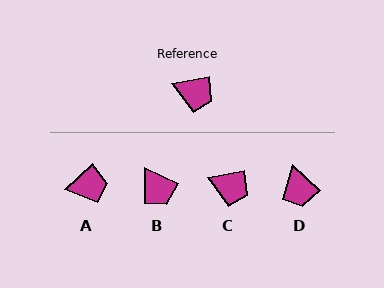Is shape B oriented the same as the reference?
No, it is off by about 36 degrees.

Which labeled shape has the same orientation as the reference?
C.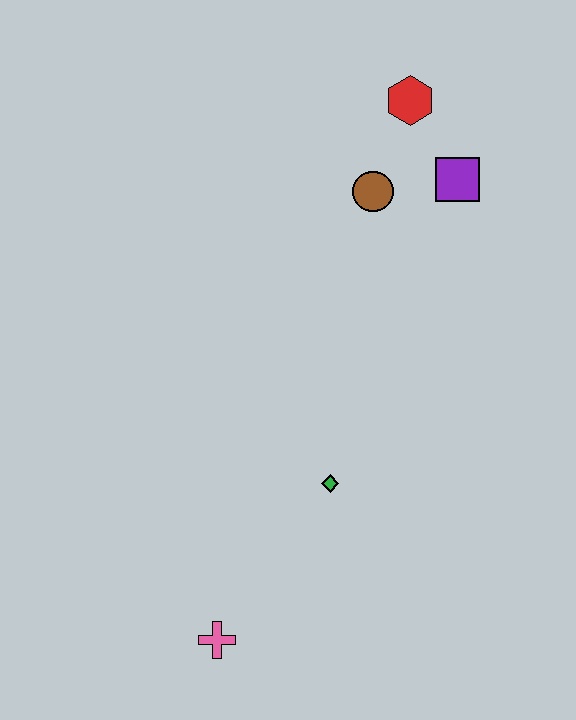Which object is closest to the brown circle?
The purple square is closest to the brown circle.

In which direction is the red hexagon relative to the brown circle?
The red hexagon is above the brown circle.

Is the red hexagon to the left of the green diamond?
No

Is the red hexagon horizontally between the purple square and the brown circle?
Yes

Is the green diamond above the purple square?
No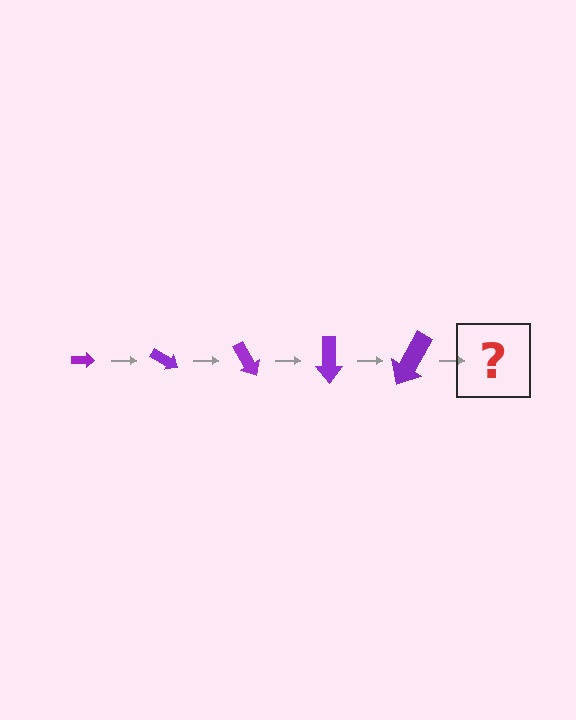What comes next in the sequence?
The next element should be an arrow, larger than the previous one and rotated 150 degrees from the start.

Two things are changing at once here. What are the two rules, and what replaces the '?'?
The two rules are that the arrow grows larger each step and it rotates 30 degrees each step. The '?' should be an arrow, larger than the previous one and rotated 150 degrees from the start.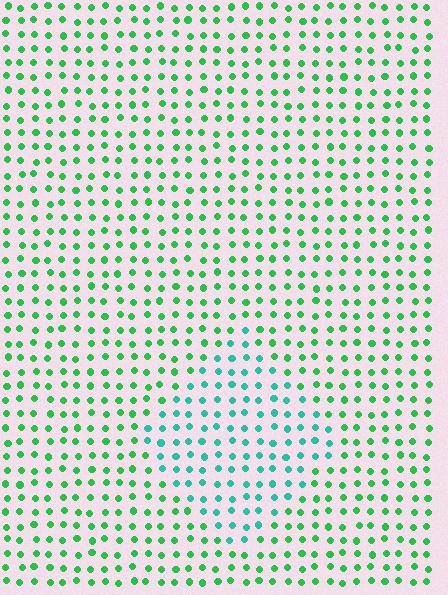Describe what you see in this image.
The image is filled with small green elements in a uniform arrangement. A diamond-shaped region is visible where the elements are tinted to a slightly different hue, forming a subtle color boundary.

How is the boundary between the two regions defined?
The boundary is defined purely by a slight shift in hue (about 35 degrees). Spacing, size, and orientation are identical on both sides.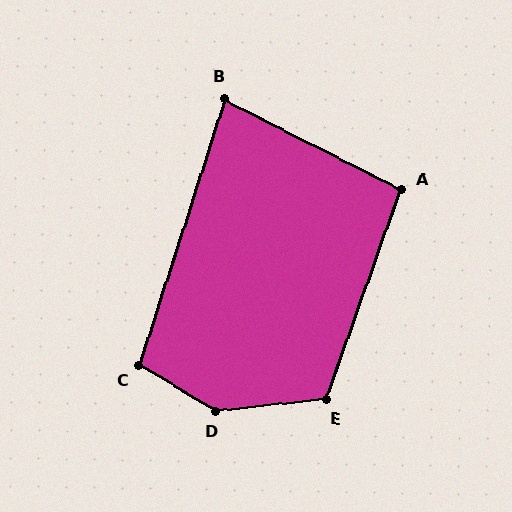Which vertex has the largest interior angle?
D, at approximately 143 degrees.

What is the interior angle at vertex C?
Approximately 103 degrees (obtuse).